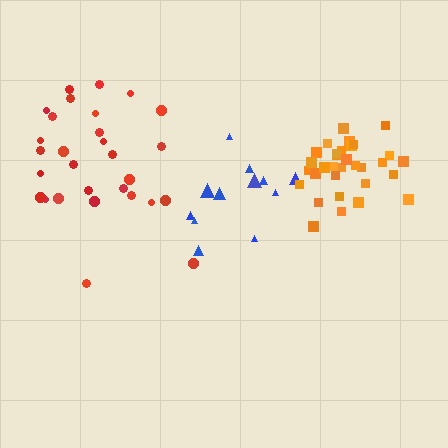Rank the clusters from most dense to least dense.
orange, blue, red.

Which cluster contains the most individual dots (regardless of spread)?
Orange (32).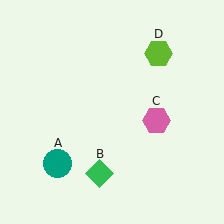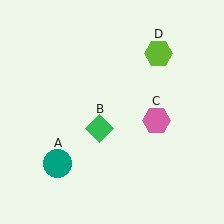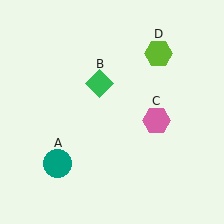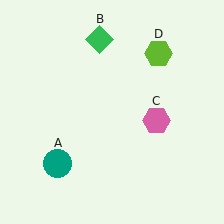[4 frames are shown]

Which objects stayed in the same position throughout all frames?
Teal circle (object A) and pink hexagon (object C) and lime hexagon (object D) remained stationary.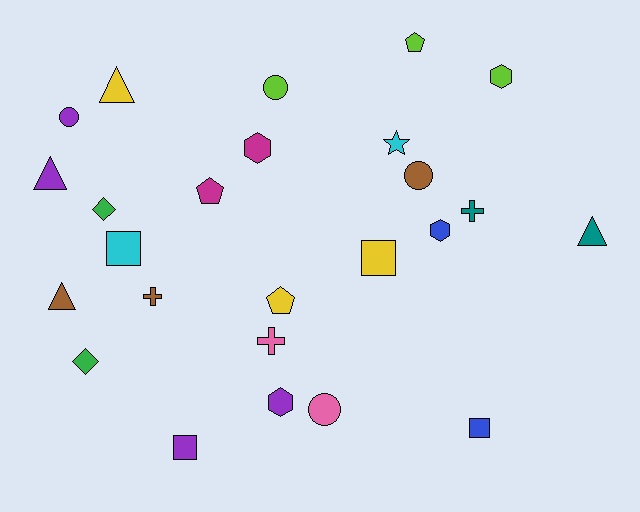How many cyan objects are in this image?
There are 2 cyan objects.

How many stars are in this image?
There is 1 star.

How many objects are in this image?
There are 25 objects.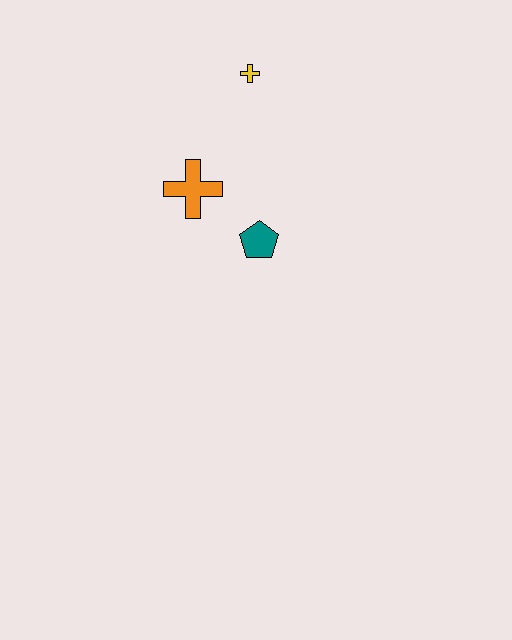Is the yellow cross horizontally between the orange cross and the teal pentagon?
Yes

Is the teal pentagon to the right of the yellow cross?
Yes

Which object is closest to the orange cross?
The teal pentagon is closest to the orange cross.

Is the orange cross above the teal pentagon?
Yes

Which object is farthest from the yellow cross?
The teal pentagon is farthest from the yellow cross.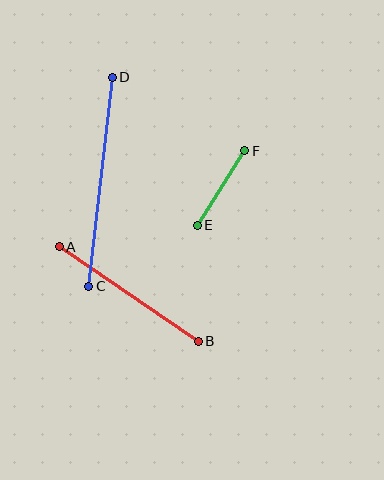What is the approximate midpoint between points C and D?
The midpoint is at approximately (100, 182) pixels.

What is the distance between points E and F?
The distance is approximately 88 pixels.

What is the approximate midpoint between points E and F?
The midpoint is at approximately (221, 188) pixels.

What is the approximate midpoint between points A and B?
The midpoint is at approximately (129, 294) pixels.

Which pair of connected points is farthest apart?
Points C and D are farthest apart.